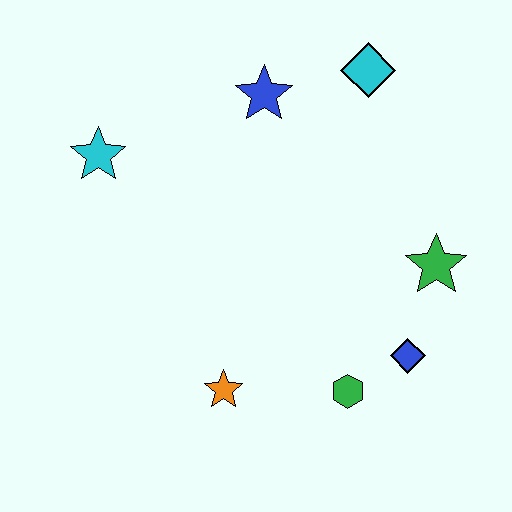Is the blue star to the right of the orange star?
Yes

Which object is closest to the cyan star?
The blue star is closest to the cyan star.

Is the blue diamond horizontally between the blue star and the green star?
Yes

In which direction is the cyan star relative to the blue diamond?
The cyan star is to the left of the blue diamond.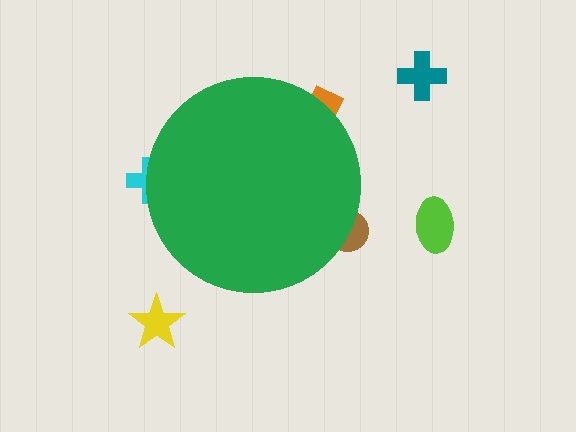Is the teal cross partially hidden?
No, the teal cross is fully visible.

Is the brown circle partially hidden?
Yes, the brown circle is partially hidden behind the green circle.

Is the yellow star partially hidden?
No, the yellow star is fully visible.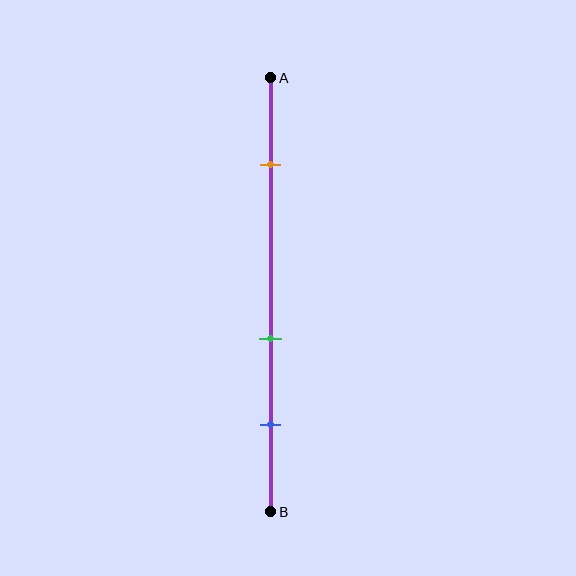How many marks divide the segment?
There are 3 marks dividing the segment.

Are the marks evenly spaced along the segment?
No, the marks are not evenly spaced.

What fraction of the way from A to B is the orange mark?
The orange mark is approximately 20% (0.2) of the way from A to B.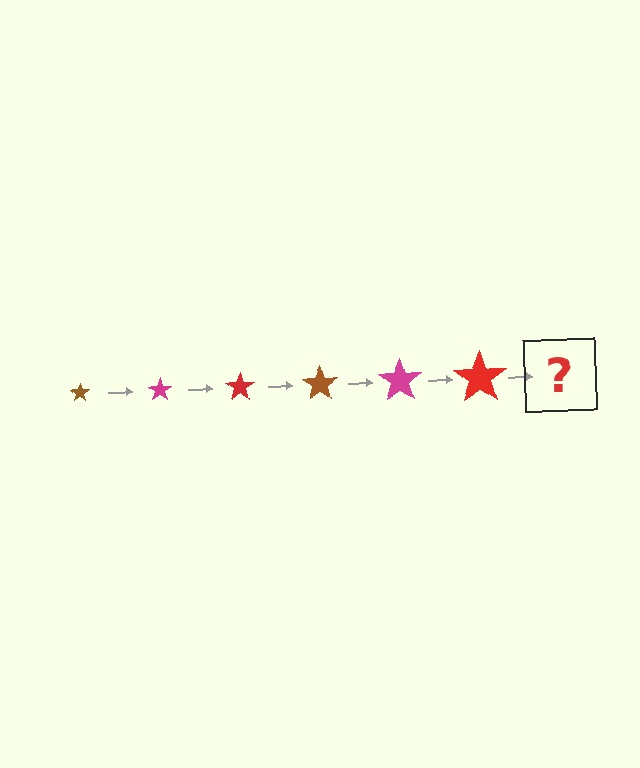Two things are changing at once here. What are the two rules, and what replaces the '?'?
The two rules are that the star grows larger each step and the color cycles through brown, magenta, and red. The '?' should be a brown star, larger than the previous one.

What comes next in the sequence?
The next element should be a brown star, larger than the previous one.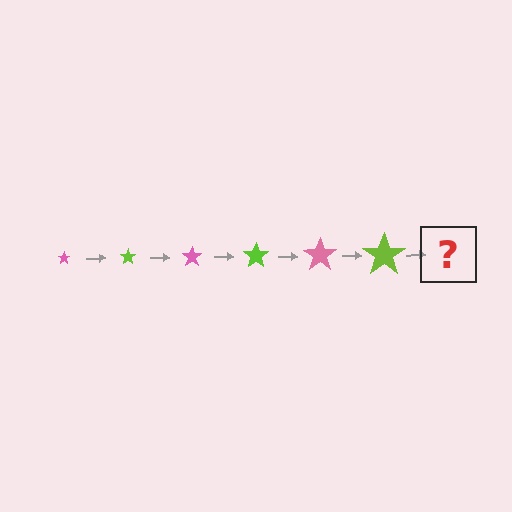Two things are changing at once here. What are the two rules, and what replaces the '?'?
The two rules are that the star grows larger each step and the color cycles through pink and lime. The '?' should be a pink star, larger than the previous one.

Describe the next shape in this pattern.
It should be a pink star, larger than the previous one.